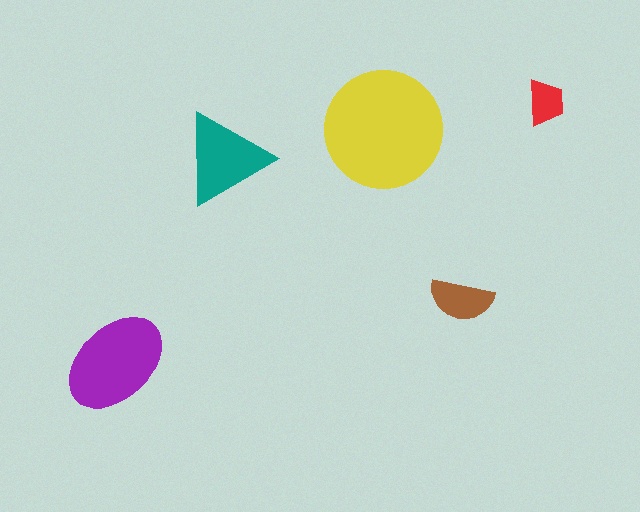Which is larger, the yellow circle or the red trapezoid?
The yellow circle.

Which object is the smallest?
The red trapezoid.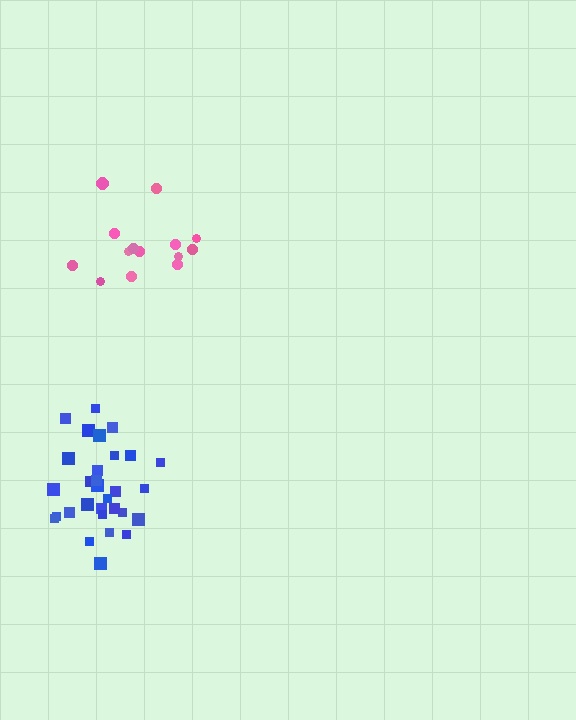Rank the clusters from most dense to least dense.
blue, pink.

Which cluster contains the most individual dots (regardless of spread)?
Blue (30).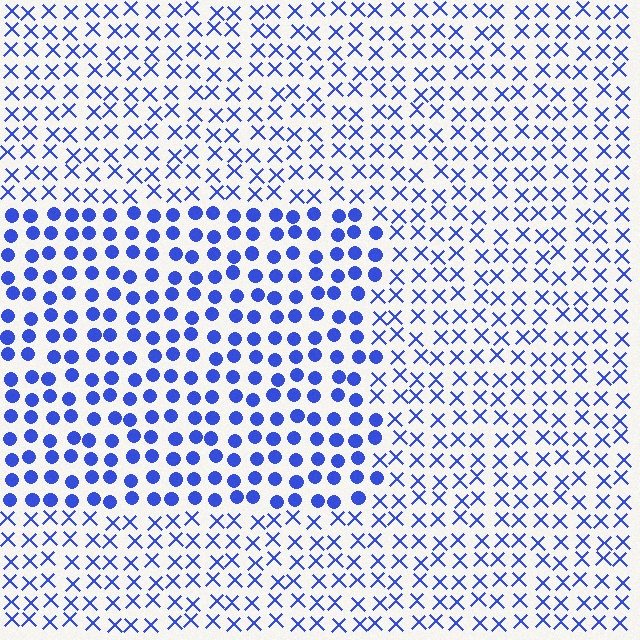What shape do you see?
I see a rectangle.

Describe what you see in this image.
The image is filled with small blue elements arranged in a uniform grid. A rectangle-shaped region contains circles, while the surrounding area contains X marks. The boundary is defined purely by the change in element shape.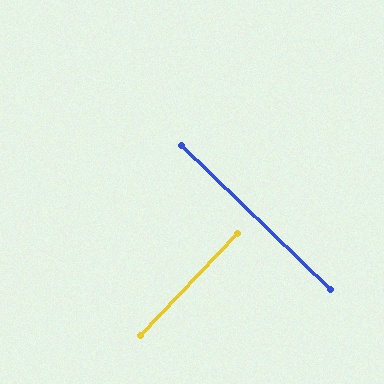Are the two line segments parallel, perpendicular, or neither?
Perpendicular — they meet at approximately 90°.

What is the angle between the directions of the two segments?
Approximately 90 degrees.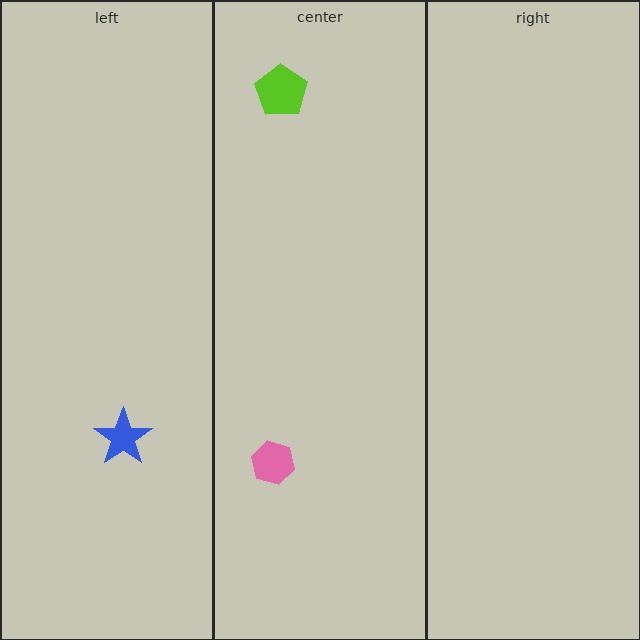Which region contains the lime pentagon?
The center region.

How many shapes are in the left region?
1.